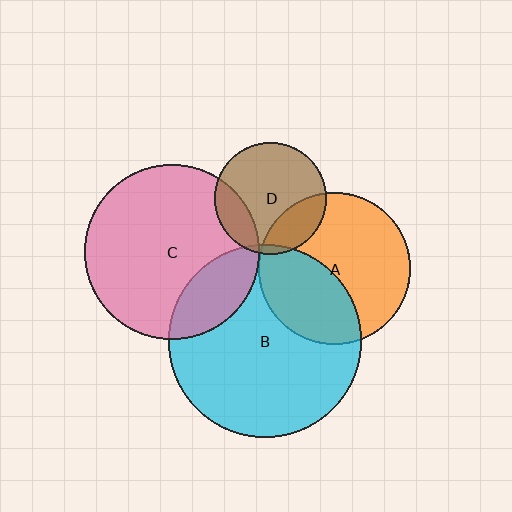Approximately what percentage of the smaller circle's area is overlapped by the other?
Approximately 5%.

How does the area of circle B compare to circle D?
Approximately 3.0 times.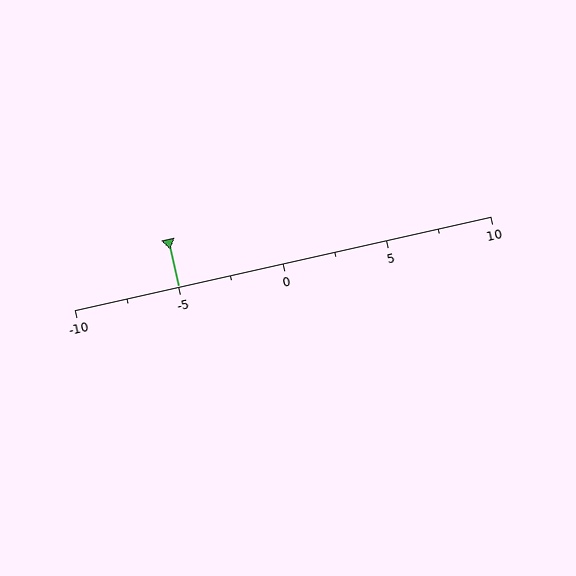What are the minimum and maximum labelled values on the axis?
The axis runs from -10 to 10.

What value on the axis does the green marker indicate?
The marker indicates approximately -5.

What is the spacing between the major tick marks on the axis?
The major ticks are spaced 5 apart.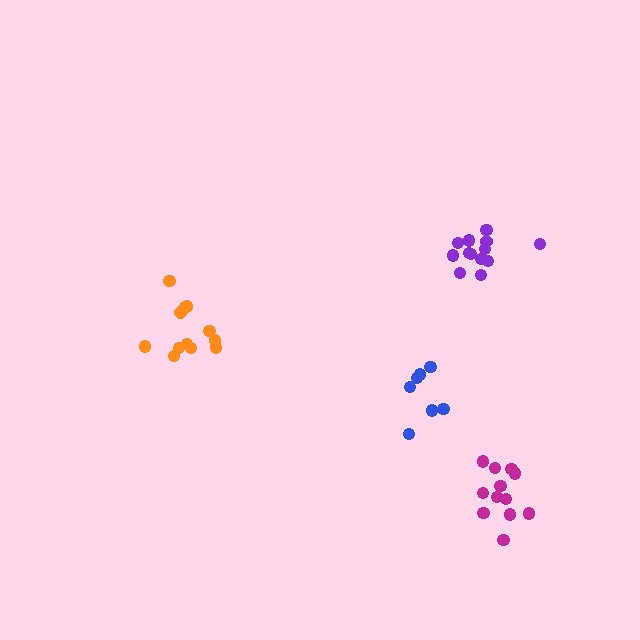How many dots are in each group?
Group 1: 12 dots, Group 2: 13 dots, Group 3: 7 dots, Group 4: 12 dots (44 total).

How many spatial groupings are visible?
There are 4 spatial groupings.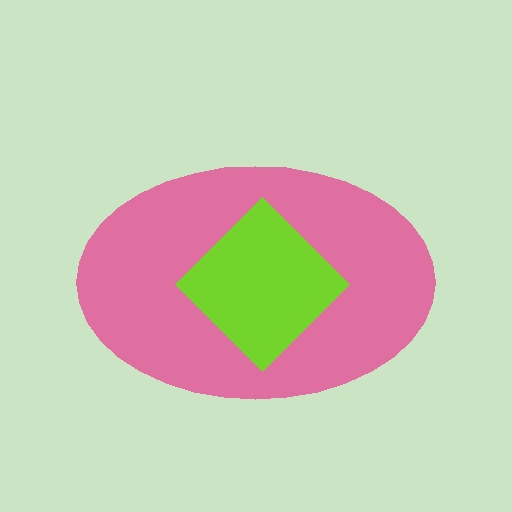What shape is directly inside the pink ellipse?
The lime diamond.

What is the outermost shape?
The pink ellipse.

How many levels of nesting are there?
2.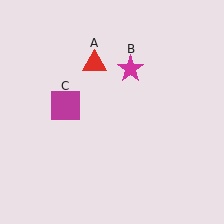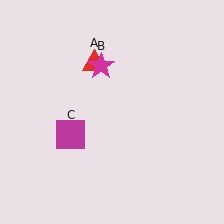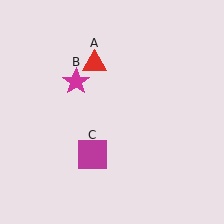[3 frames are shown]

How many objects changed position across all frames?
2 objects changed position: magenta star (object B), magenta square (object C).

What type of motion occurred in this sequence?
The magenta star (object B), magenta square (object C) rotated counterclockwise around the center of the scene.